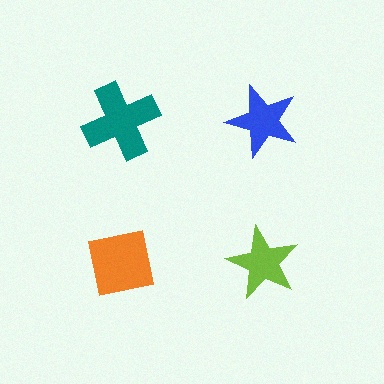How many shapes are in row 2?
2 shapes.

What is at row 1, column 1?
A teal cross.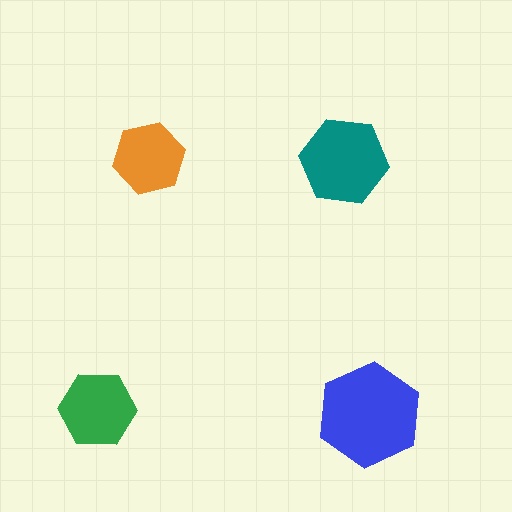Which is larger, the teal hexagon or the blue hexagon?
The blue one.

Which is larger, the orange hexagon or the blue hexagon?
The blue one.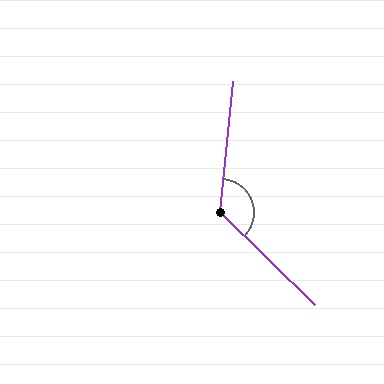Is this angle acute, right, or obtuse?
It is obtuse.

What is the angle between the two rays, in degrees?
Approximately 129 degrees.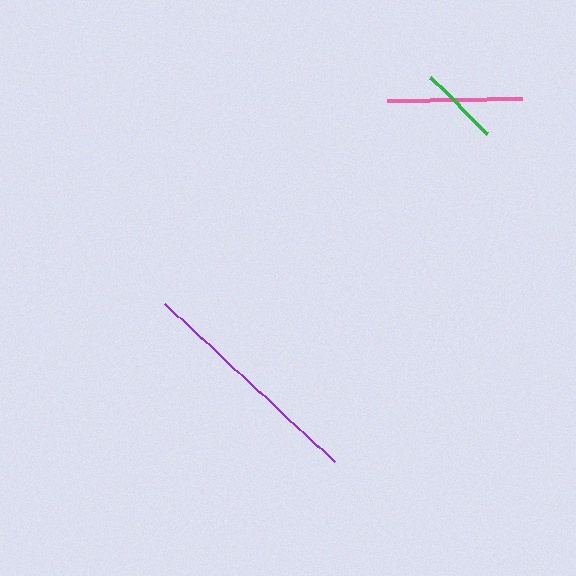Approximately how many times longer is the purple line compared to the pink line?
The purple line is approximately 1.7 times the length of the pink line.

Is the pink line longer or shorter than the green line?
The pink line is longer than the green line.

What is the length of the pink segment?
The pink segment is approximately 135 pixels long.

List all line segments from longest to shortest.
From longest to shortest: purple, pink, green.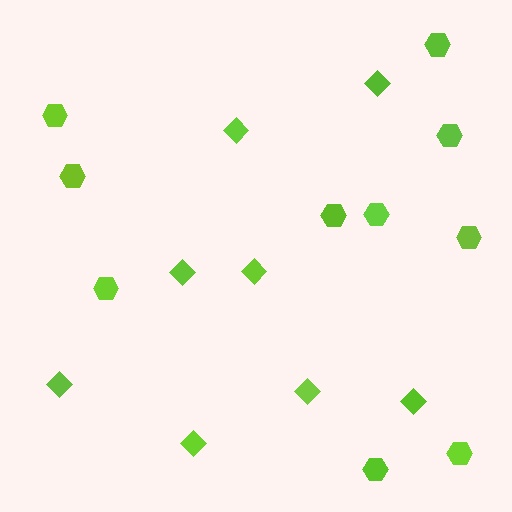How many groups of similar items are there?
There are 2 groups: one group of diamonds (8) and one group of hexagons (10).